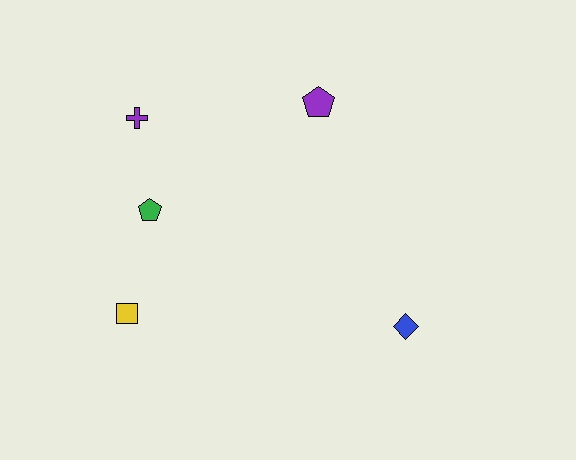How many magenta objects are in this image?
There are no magenta objects.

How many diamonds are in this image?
There is 1 diamond.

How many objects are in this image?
There are 5 objects.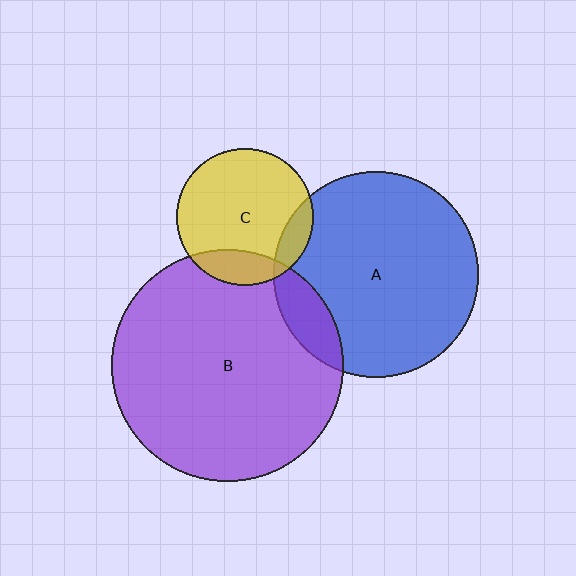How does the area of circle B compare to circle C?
Approximately 2.9 times.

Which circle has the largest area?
Circle B (purple).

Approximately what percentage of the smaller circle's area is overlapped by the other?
Approximately 10%.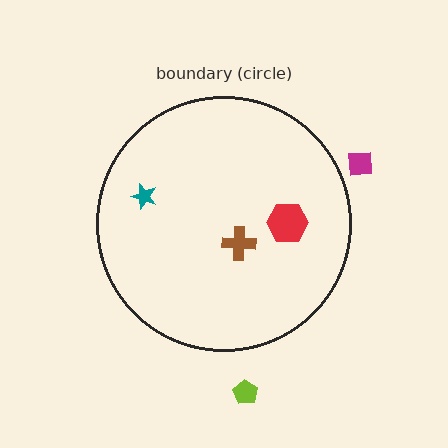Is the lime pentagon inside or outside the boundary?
Outside.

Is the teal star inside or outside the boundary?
Inside.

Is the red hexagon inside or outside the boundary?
Inside.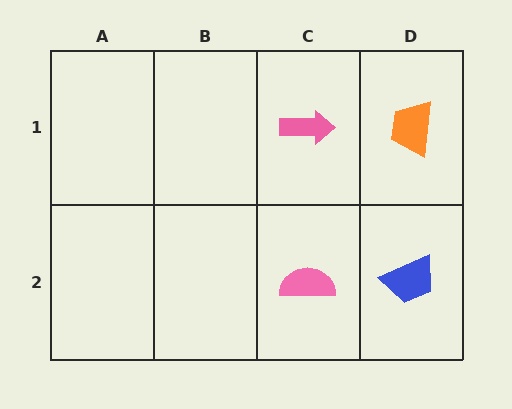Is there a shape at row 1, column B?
No, that cell is empty.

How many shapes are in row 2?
2 shapes.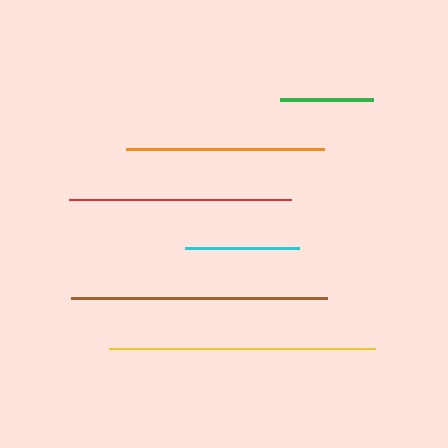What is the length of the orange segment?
The orange segment is approximately 198 pixels long.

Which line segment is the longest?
The yellow line is the longest at approximately 266 pixels.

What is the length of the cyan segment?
The cyan segment is approximately 114 pixels long.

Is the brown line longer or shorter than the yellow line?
The yellow line is longer than the brown line.